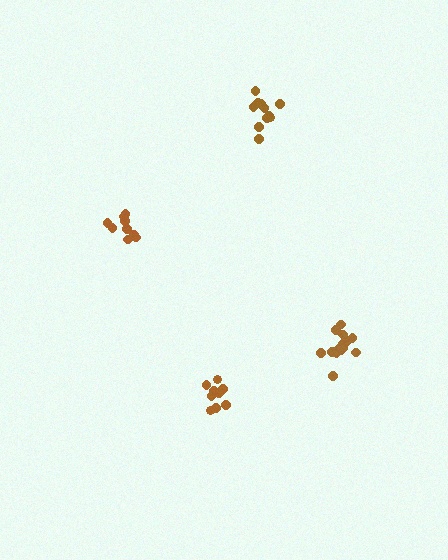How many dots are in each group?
Group 1: 11 dots, Group 2: 15 dots, Group 3: 9 dots, Group 4: 9 dots (44 total).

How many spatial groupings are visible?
There are 4 spatial groupings.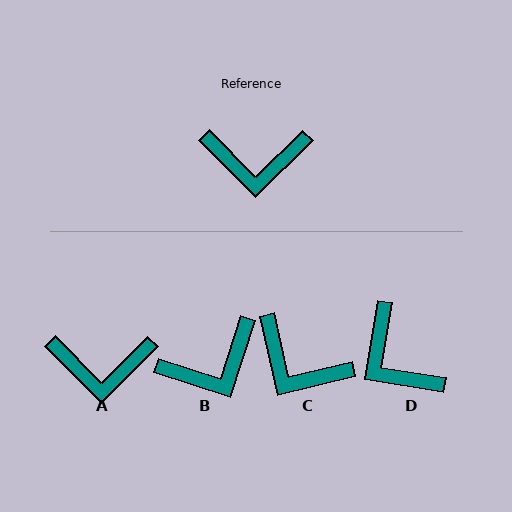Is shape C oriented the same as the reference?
No, it is off by about 32 degrees.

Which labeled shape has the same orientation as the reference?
A.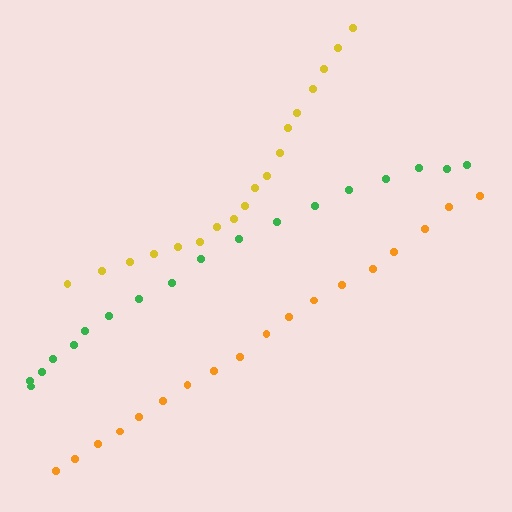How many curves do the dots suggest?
There are 3 distinct paths.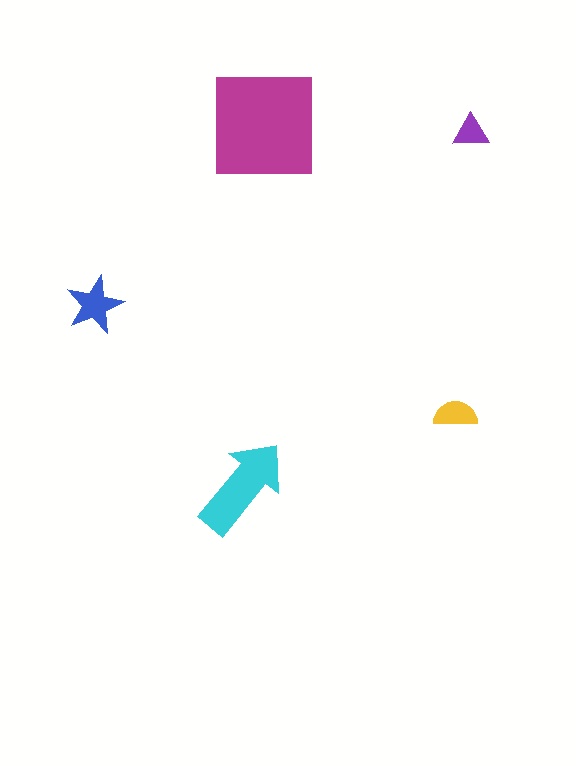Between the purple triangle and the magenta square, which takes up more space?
The magenta square.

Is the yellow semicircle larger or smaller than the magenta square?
Smaller.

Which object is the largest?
The magenta square.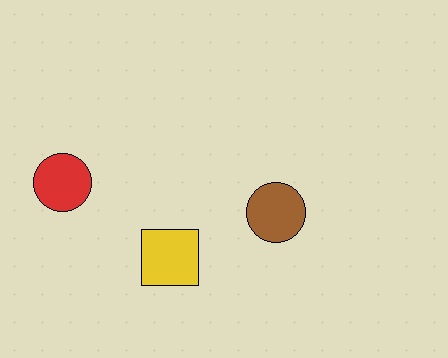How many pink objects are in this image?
There are no pink objects.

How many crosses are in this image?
There are no crosses.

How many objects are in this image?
There are 3 objects.